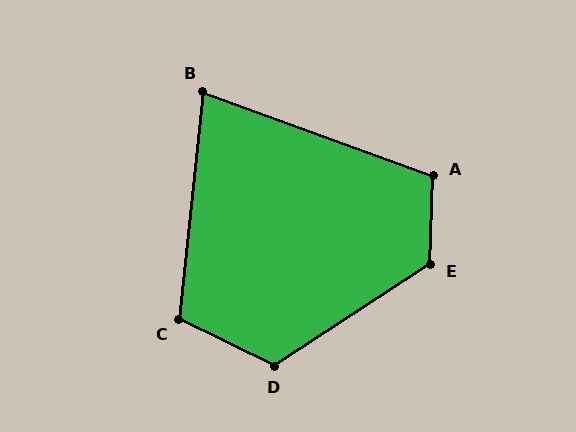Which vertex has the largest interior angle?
E, at approximately 125 degrees.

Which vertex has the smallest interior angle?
B, at approximately 76 degrees.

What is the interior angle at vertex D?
Approximately 121 degrees (obtuse).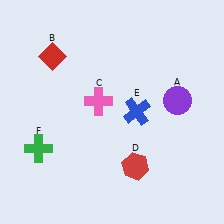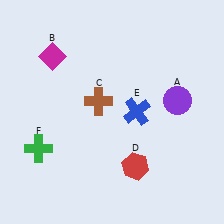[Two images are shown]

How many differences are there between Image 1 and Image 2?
There are 2 differences between the two images.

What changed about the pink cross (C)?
In Image 1, C is pink. In Image 2, it changed to brown.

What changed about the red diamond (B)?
In Image 1, B is red. In Image 2, it changed to magenta.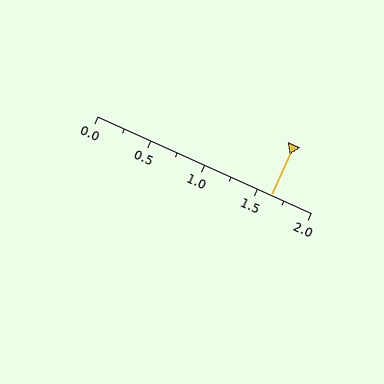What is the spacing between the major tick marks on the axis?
The major ticks are spaced 0.5 apart.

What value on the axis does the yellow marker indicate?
The marker indicates approximately 1.62.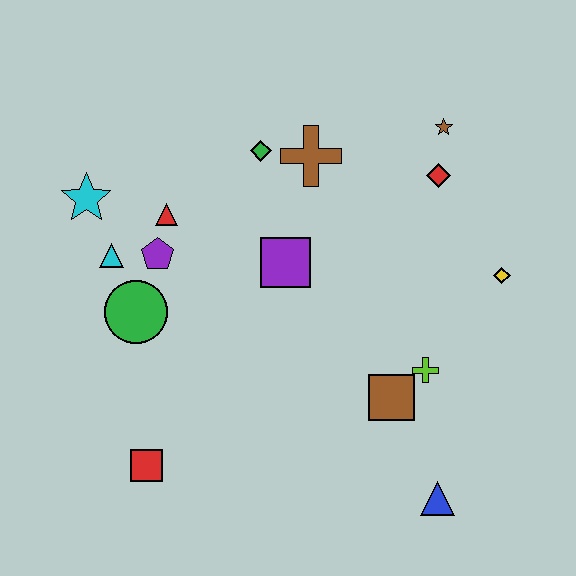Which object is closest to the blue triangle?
The brown square is closest to the blue triangle.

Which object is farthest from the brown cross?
The blue triangle is farthest from the brown cross.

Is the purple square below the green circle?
No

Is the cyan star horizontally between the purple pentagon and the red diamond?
No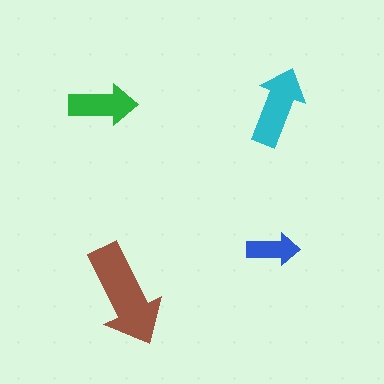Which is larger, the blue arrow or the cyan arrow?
The cyan one.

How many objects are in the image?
There are 4 objects in the image.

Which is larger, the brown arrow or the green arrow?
The brown one.